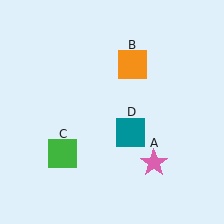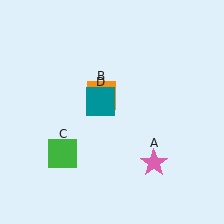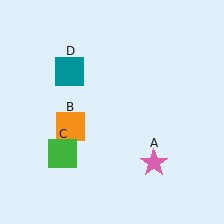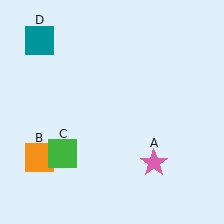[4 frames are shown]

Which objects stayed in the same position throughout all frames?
Pink star (object A) and green square (object C) remained stationary.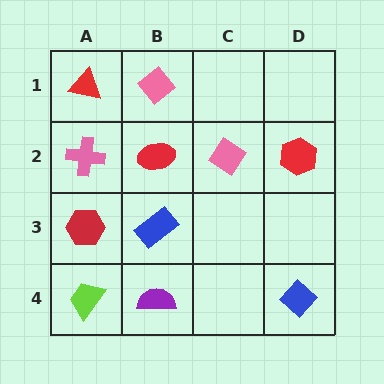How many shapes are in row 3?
2 shapes.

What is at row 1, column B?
A pink diamond.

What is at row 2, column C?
A pink diamond.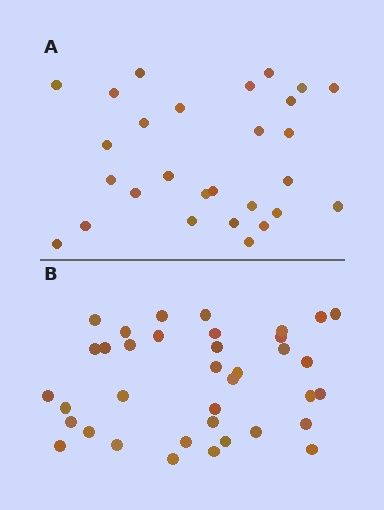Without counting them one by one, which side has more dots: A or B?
Region B (the bottom region) has more dots.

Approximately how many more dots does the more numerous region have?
Region B has roughly 8 or so more dots than region A.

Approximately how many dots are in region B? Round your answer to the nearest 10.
About 40 dots. (The exact count is 37, which rounds to 40.)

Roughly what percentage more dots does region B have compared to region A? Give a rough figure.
About 30% more.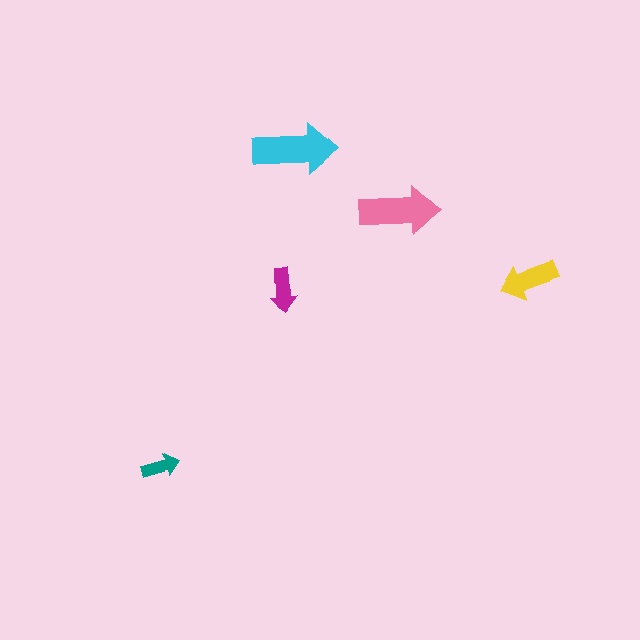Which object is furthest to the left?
The teal arrow is leftmost.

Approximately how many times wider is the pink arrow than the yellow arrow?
About 1.5 times wider.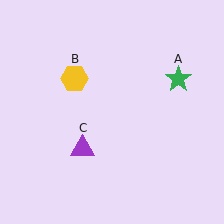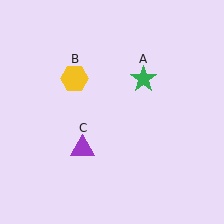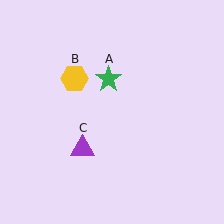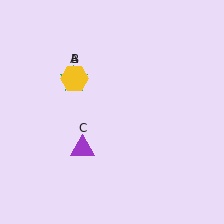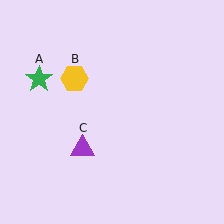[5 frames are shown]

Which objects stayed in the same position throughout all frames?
Yellow hexagon (object B) and purple triangle (object C) remained stationary.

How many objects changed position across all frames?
1 object changed position: green star (object A).